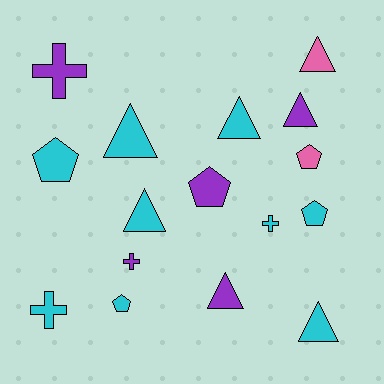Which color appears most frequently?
Cyan, with 9 objects.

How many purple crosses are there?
There are 2 purple crosses.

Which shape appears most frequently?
Triangle, with 7 objects.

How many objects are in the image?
There are 16 objects.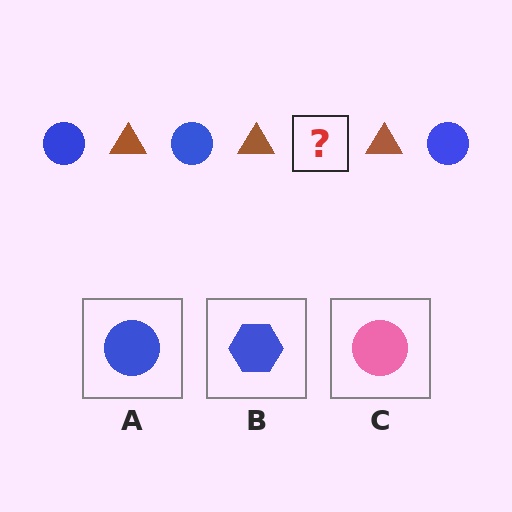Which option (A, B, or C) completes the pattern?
A.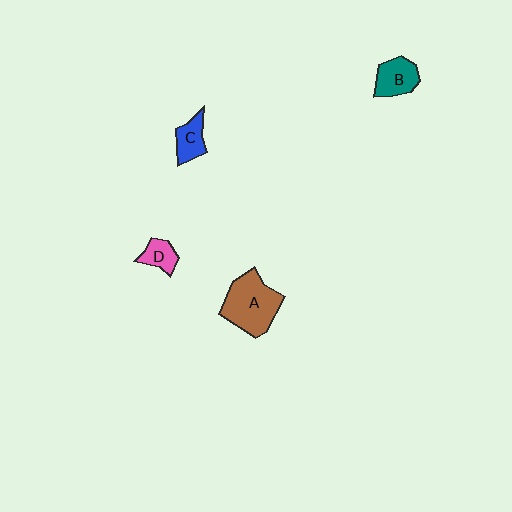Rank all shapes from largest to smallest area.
From largest to smallest: A (brown), B (teal), C (blue), D (pink).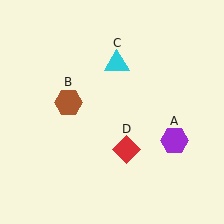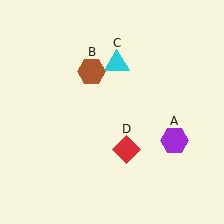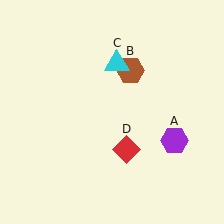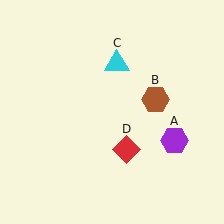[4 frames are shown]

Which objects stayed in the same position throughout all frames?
Purple hexagon (object A) and cyan triangle (object C) and red diamond (object D) remained stationary.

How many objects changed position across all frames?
1 object changed position: brown hexagon (object B).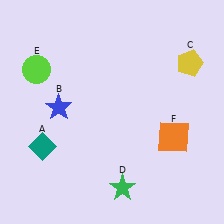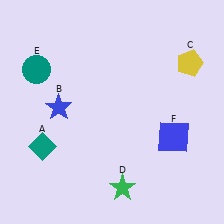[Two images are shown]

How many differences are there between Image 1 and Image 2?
There are 2 differences between the two images.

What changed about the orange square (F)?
In Image 1, F is orange. In Image 2, it changed to blue.